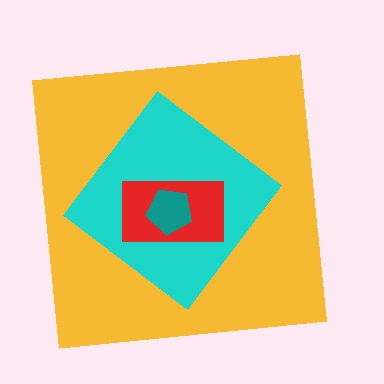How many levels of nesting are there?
4.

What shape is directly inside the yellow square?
The cyan diamond.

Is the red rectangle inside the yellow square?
Yes.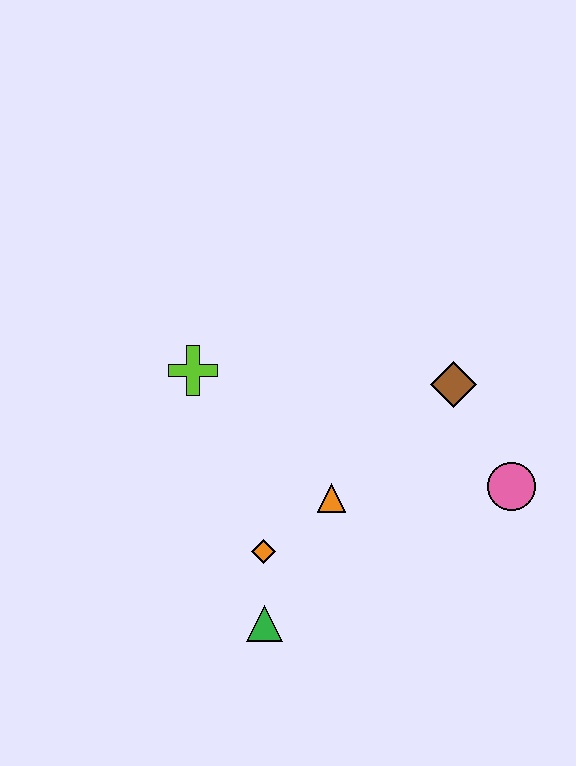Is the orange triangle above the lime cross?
No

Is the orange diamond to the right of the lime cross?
Yes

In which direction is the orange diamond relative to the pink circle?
The orange diamond is to the left of the pink circle.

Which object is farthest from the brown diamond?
The green triangle is farthest from the brown diamond.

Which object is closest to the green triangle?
The orange diamond is closest to the green triangle.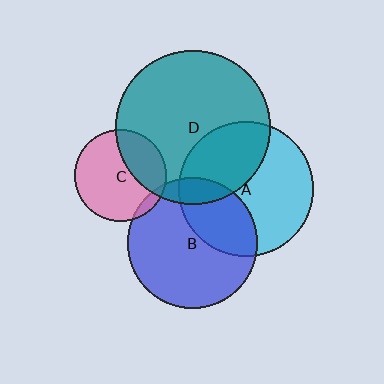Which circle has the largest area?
Circle D (teal).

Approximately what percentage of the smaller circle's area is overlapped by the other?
Approximately 10%.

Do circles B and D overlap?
Yes.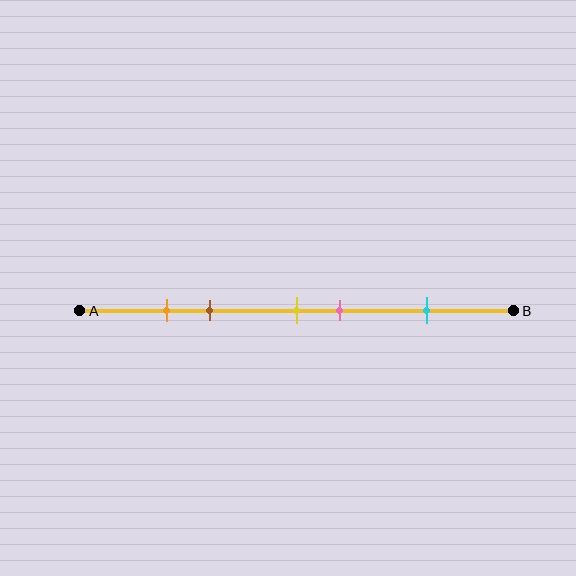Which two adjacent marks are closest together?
The orange and brown marks are the closest adjacent pair.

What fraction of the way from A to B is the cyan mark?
The cyan mark is approximately 80% (0.8) of the way from A to B.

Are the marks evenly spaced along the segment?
No, the marks are not evenly spaced.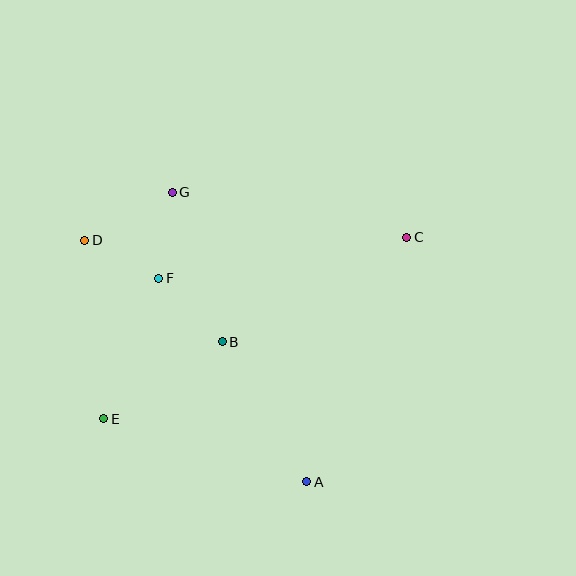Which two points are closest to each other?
Points D and F are closest to each other.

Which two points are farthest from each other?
Points C and E are farthest from each other.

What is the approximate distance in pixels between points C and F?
The distance between C and F is approximately 251 pixels.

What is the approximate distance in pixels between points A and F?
The distance between A and F is approximately 252 pixels.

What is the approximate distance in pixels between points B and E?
The distance between B and E is approximately 141 pixels.